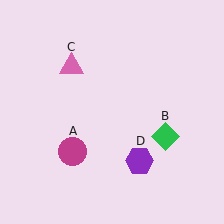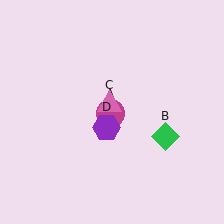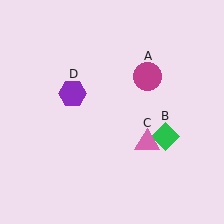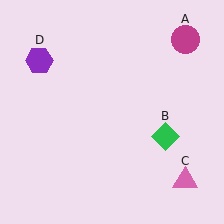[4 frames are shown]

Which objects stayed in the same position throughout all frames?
Green diamond (object B) remained stationary.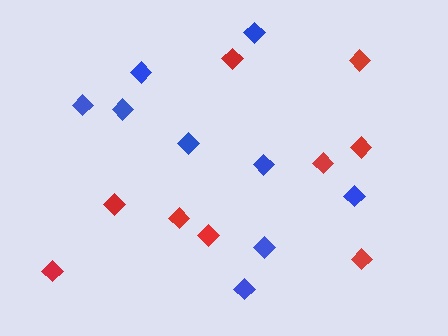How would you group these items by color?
There are 2 groups: one group of red diamonds (9) and one group of blue diamonds (9).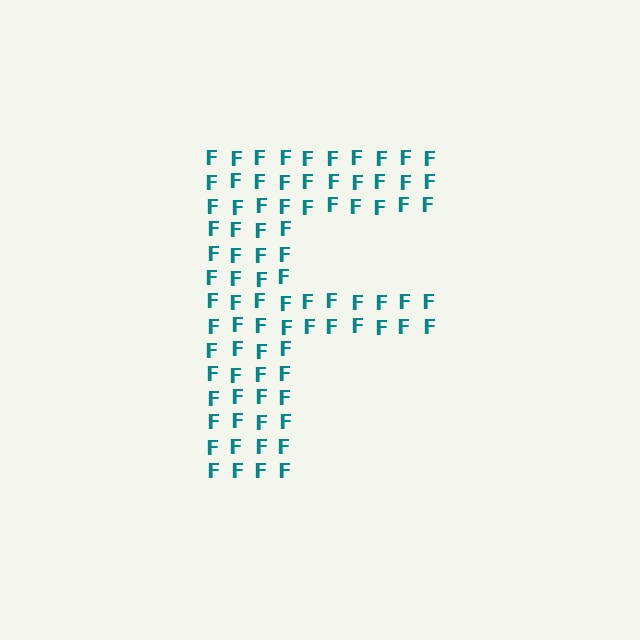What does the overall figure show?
The overall figure shows the letter F.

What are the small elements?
The small elements are letter F's.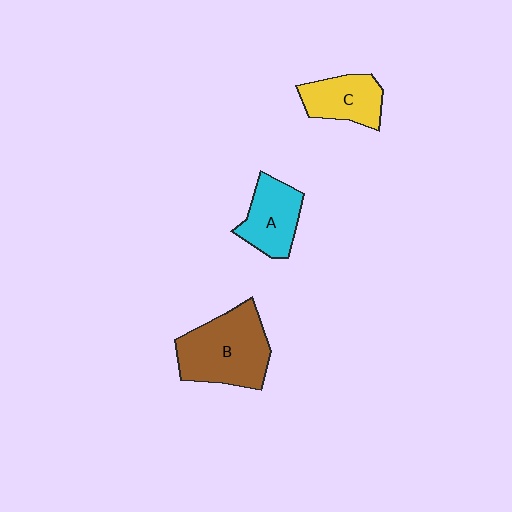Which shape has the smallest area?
Shape C (yellow).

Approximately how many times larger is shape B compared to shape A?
Approximately 1.6 times.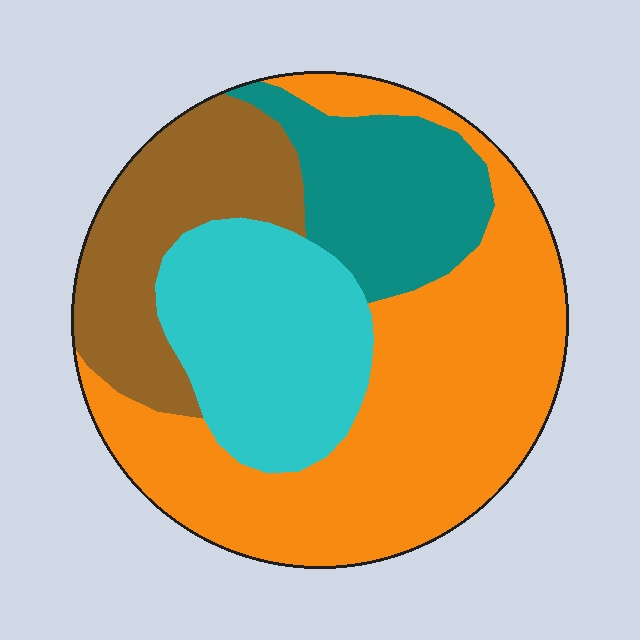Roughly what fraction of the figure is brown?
Brown takes up less than a quarter of the figure.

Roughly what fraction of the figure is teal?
Teal takes up less than a quarter of the figure.